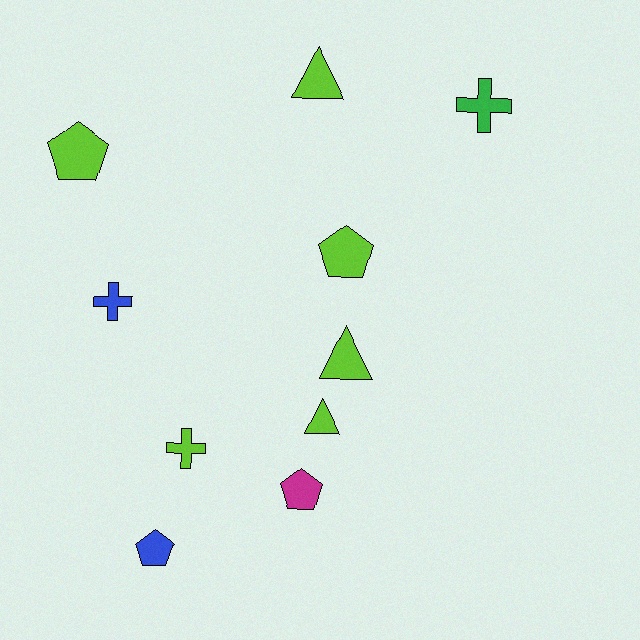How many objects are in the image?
There are 10 objects.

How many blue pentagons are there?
There is 1 blue pentagon.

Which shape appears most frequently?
Pentagon, with 4 objects.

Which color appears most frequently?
Lime, with 6 objects.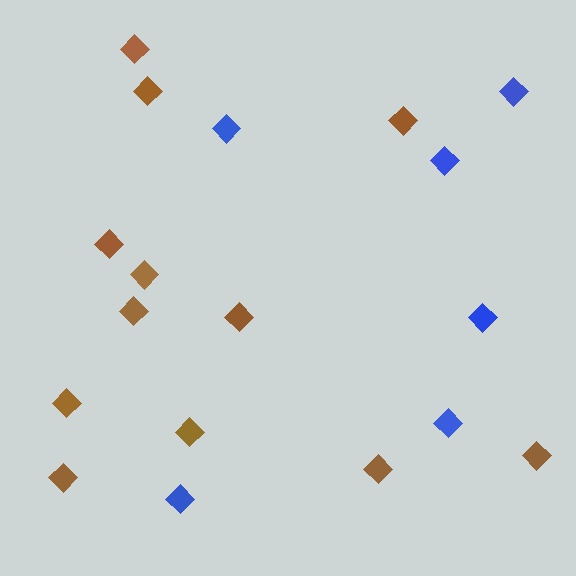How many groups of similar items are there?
There are 2 groups: one group of brown diamonds (12) and one group of blue diamonds (6).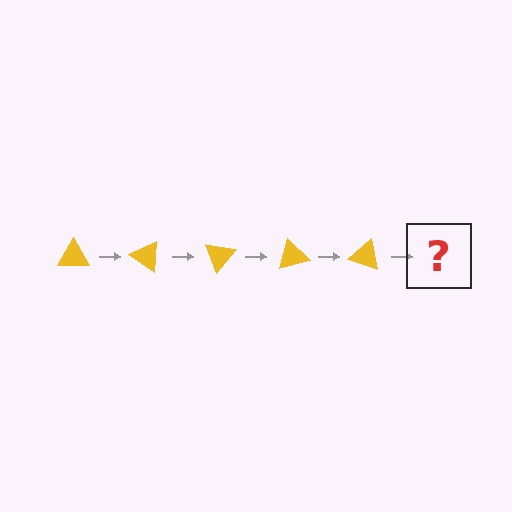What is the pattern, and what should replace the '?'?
The pattern is that the triangle rotates 35 degrees each step. The '?' should be a yellow triangle rotated 175 degrees.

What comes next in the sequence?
The next element should be a yellow triangle rotated 175 degrees.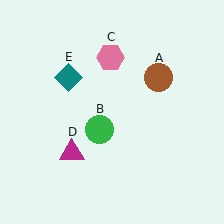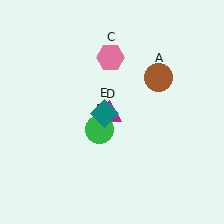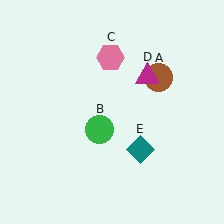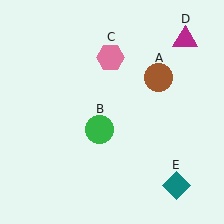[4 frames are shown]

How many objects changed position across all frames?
2 objects changed position: magenta triangle (object D), teal diamond (object E).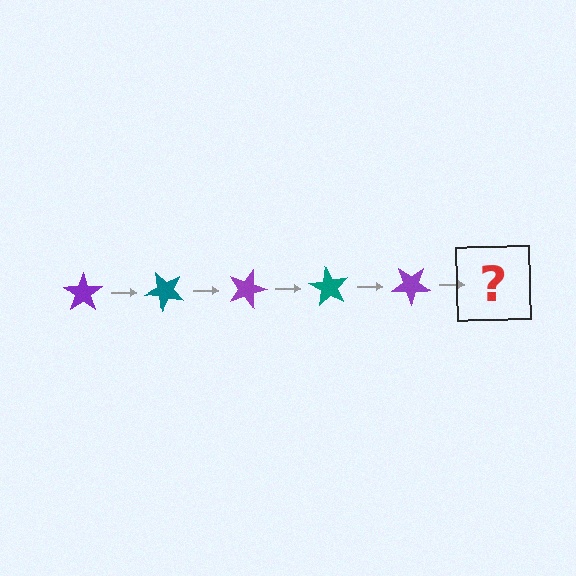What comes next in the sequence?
The next element should be a teal star, rotated 225 degrees from the start.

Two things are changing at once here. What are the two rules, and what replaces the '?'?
The two rules are that it rotates 45 degrees each step and the color cycles through purple and teal. The '?' should be a teal star, rotated 225 degrees from the start.